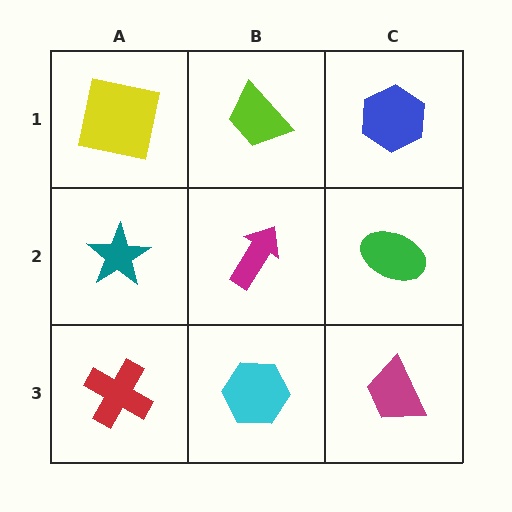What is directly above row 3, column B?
A magenta arrow.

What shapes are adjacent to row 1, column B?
A magenta arrow (row 2, column B), a yellow square (row 1, column A), a blue hexagon (row 1, column C).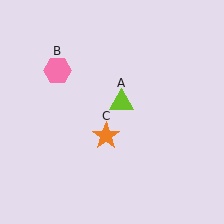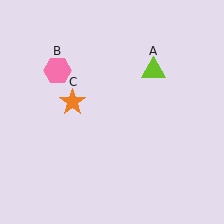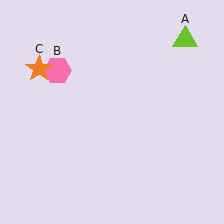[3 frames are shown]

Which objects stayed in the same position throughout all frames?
Pink hexagon (object B) remained stationary.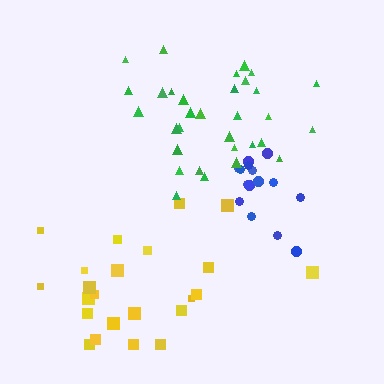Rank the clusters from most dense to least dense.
blue, green, yellow.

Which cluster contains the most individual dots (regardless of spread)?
Green (32).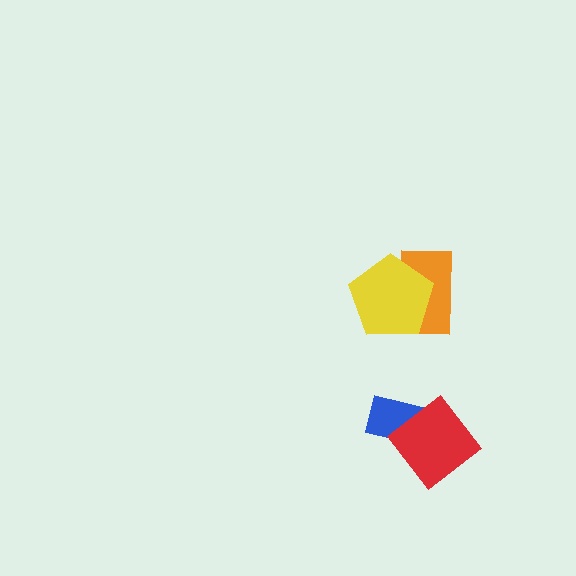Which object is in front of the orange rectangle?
The yellow pentagon is in front of the orange rectangle.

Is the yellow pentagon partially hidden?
No, no other shape covers it.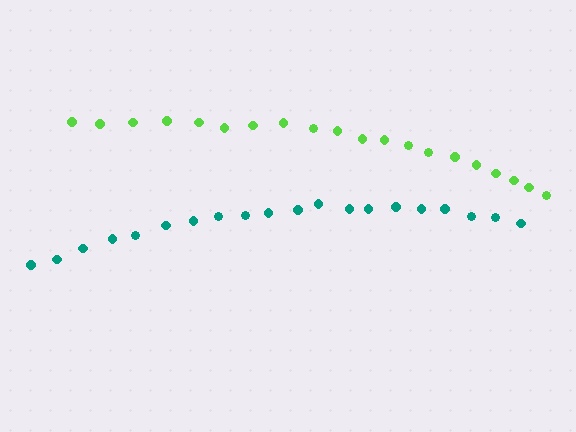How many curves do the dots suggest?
There are 2 distinct paths.